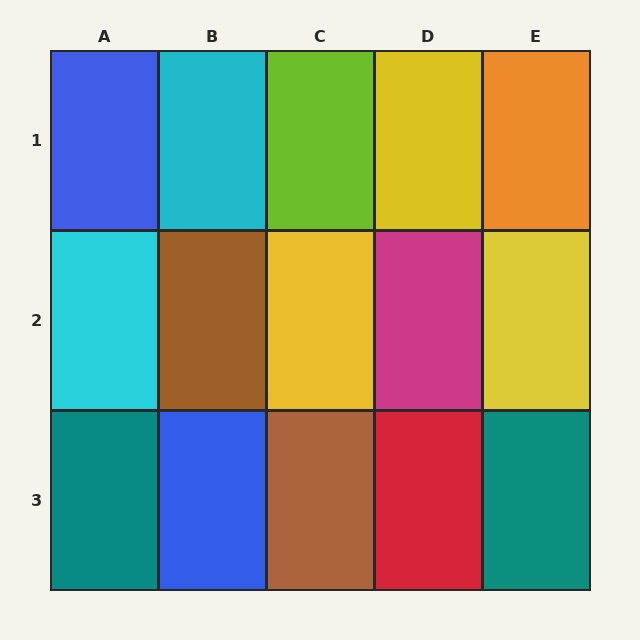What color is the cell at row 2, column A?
Cyan.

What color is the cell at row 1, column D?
Yellow.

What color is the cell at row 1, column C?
Lime.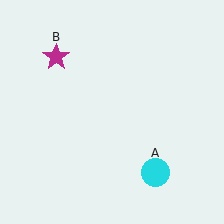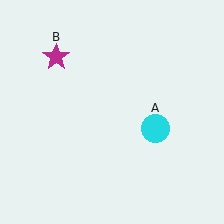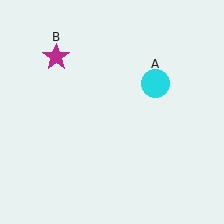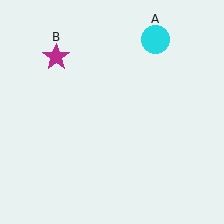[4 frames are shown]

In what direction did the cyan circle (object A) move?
The cyan circle (object A) moved up.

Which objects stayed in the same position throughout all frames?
Magenta star (object B) remained stationary.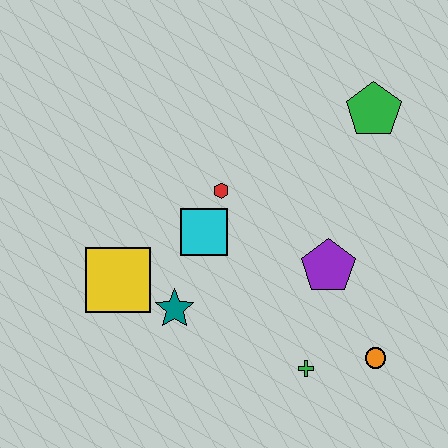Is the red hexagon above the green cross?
Yes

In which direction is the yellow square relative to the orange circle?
The yellow square is to the left of the orange circle.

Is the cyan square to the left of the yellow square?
No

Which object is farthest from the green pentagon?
The yellow square is farthest from the green pentagon.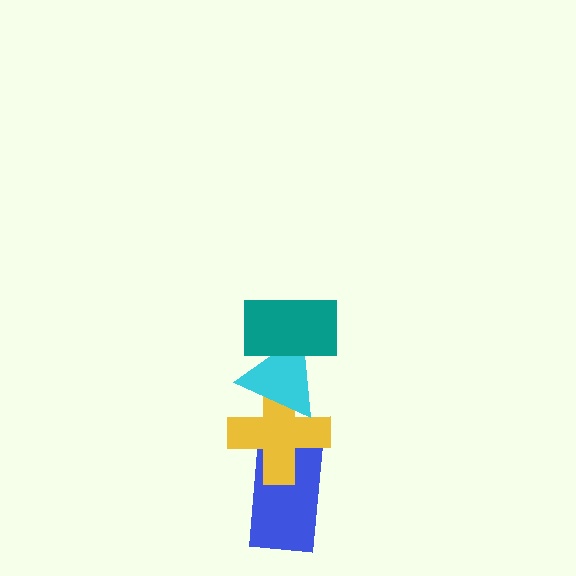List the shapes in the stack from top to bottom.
From top to bottom: the teal rectangle, the cyan triangle, the yellow cross, the blue rectangle.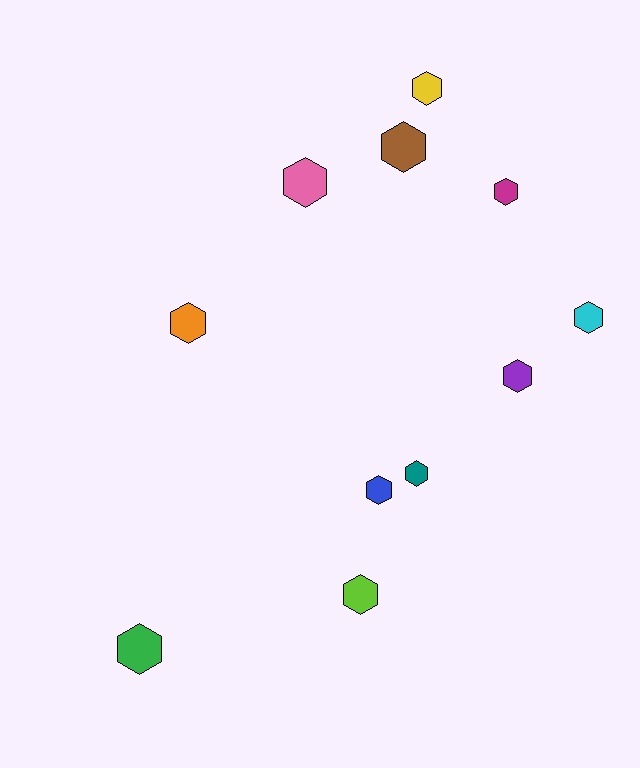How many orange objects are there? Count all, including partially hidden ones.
There is 1 orange object.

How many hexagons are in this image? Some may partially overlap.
There are 11 hexagons.